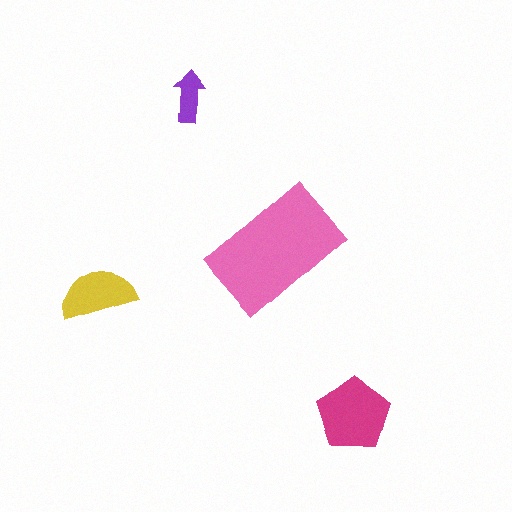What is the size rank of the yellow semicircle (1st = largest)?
3rd.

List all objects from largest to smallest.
The pink rectangle, the magenta pentagon, the yellow semicircle, the purple arrow.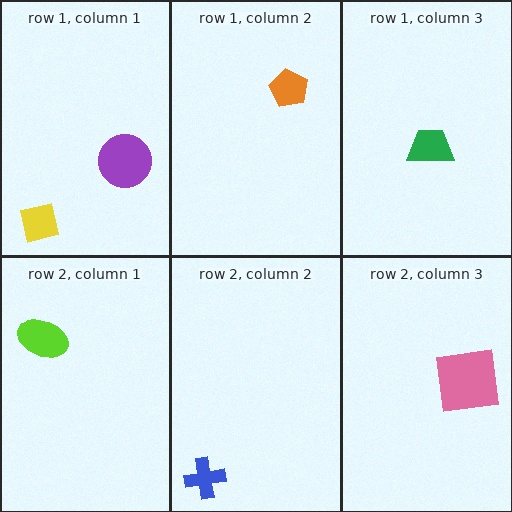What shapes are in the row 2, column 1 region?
The lime ellipse.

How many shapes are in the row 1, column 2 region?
1.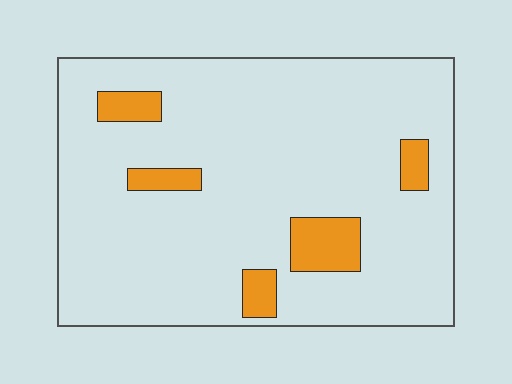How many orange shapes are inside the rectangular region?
5.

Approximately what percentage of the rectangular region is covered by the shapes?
Approximately 10%.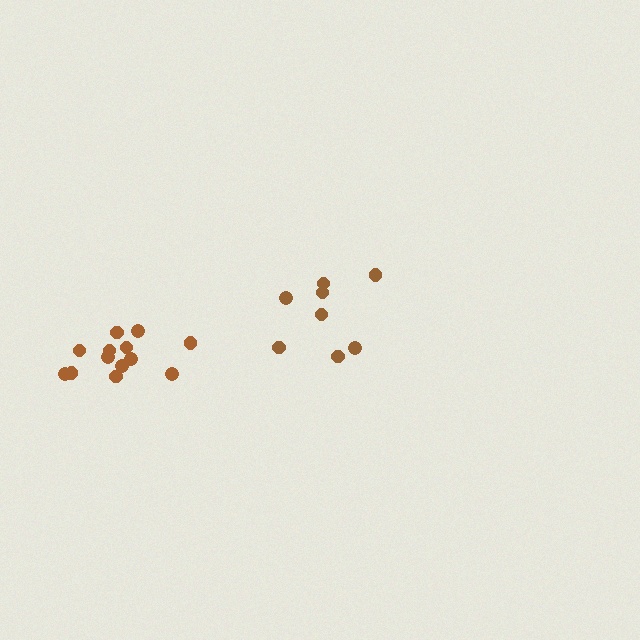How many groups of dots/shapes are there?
There are 2 groups.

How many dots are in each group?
Group 1: 13 dots, Group 2: 8 dots (21 total).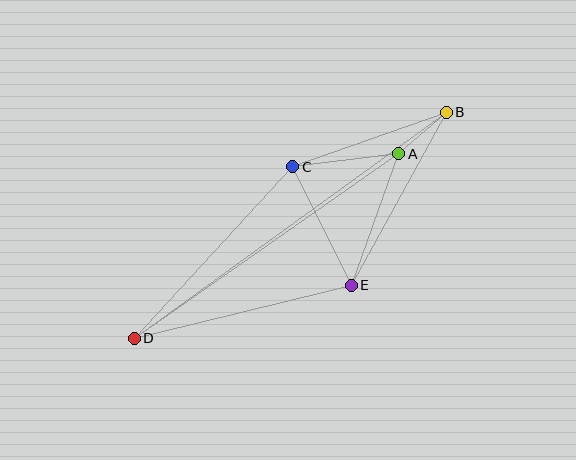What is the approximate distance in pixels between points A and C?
The distance between A and C is approximately 107 pixels.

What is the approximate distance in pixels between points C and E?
The distance between C and E is approximately 133 pixels.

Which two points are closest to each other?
Points A and B are closest to each other.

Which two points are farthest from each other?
Points B and D are farthest from each other.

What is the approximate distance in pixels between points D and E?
The distance between D and E is approximately 224 pixels.